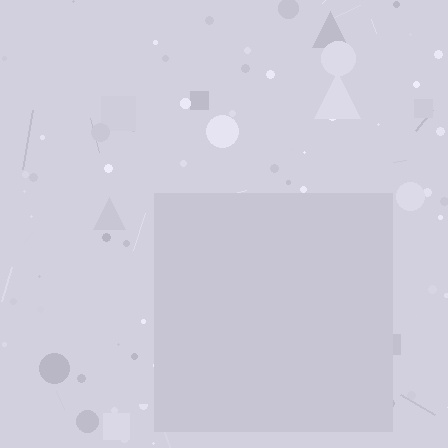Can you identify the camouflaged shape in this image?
The camouflaged shape is a square.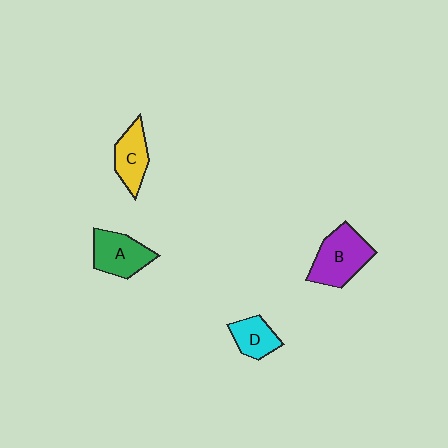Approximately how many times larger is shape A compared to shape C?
Approximately 1.2 times.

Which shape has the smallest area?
Shape D (cyan).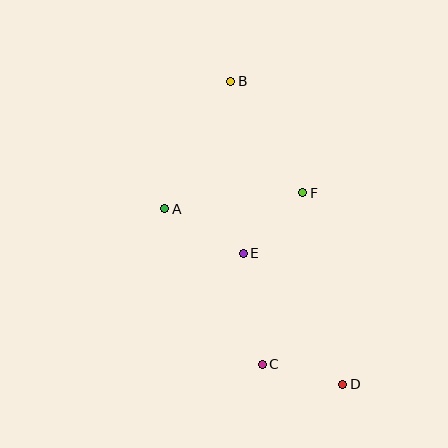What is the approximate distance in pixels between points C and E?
The distance between C and E is approximately 112 pixels.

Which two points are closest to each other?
Points C and D are closest to each other.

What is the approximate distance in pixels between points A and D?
The distance between A and D is approximately 250 pixels.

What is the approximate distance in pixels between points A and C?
The distance between A and C is approximately 184 pixels.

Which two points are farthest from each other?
Points B and D are farthest from each other.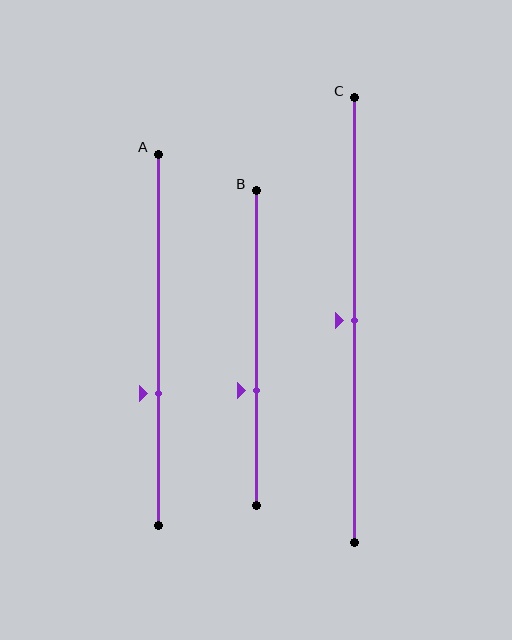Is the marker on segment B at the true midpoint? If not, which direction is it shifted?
No, the marker on segment B is shifted downward by about 14% of the segment length.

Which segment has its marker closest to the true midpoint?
Segment C has its marker closest to the true midpoint.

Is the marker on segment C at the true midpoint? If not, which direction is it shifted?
Yes, the marker on segment C is at the true midpoint.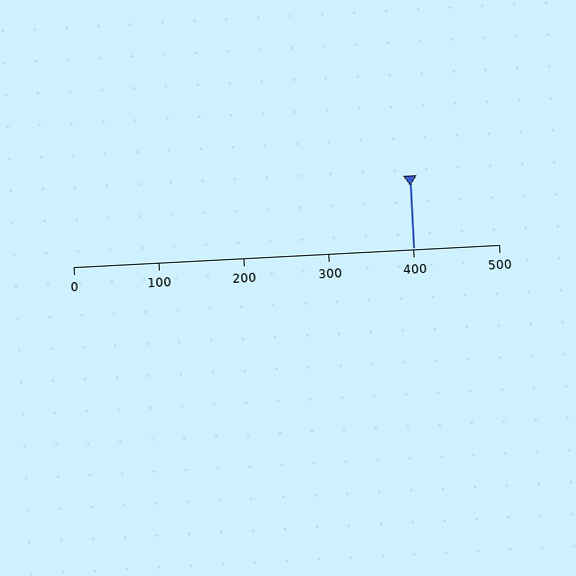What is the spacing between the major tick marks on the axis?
The major ticks are spaced 100 apart.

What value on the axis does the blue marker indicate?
The marker indicates approximately 400.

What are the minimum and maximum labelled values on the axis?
The axis runs from 0 to 500.